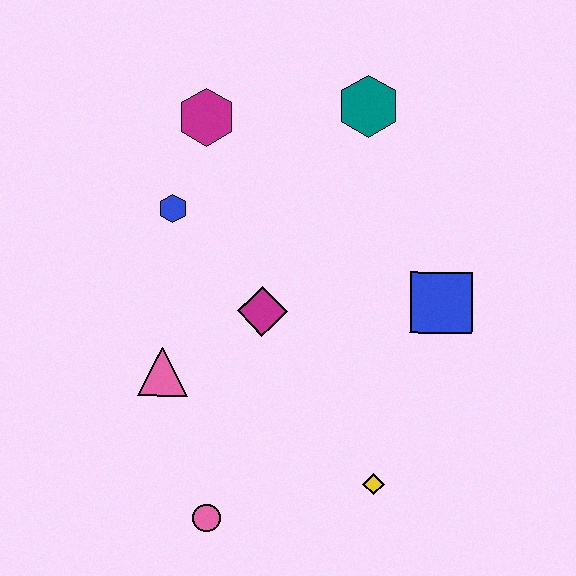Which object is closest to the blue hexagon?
The magenta hexagon is closest to the blue hexagon.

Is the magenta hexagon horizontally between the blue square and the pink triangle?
Yes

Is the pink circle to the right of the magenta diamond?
No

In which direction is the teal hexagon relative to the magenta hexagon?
The teal hexagon is to the right of the magenta hexagon.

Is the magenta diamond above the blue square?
No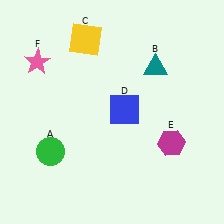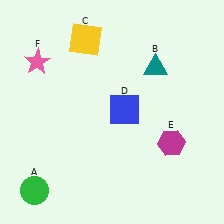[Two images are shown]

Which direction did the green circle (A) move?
The green circle (A) moved down.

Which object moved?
The green circle (A) moved down.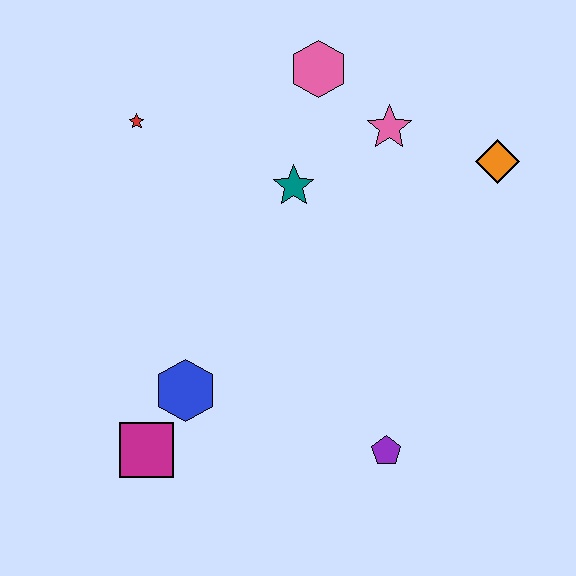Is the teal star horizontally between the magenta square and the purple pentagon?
Yes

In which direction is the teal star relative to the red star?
The teal star is to the right of the red star.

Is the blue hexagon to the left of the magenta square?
No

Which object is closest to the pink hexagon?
The pink star is closest to the pink hexagon.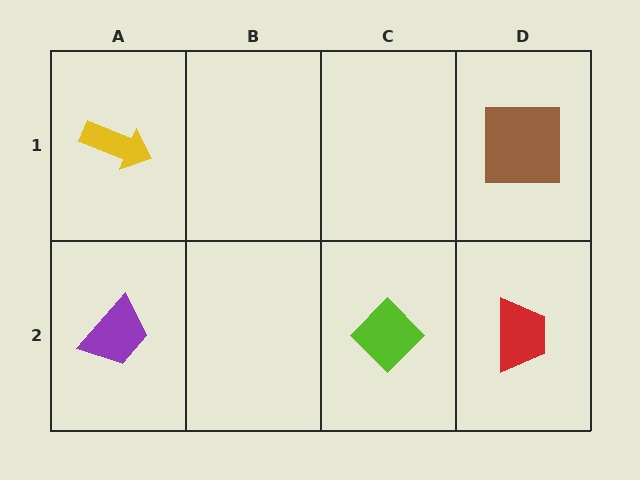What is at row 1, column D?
A brown square.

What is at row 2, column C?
A lime diamond.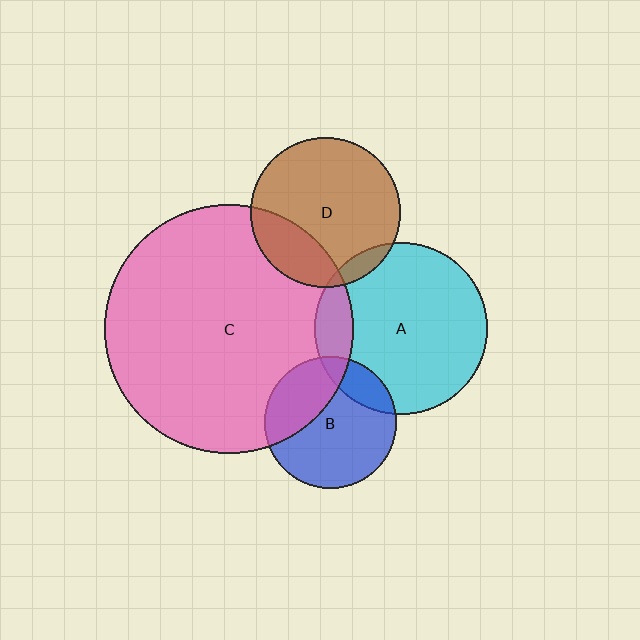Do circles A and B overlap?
Yes.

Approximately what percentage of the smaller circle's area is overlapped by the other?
Approximately 15%.